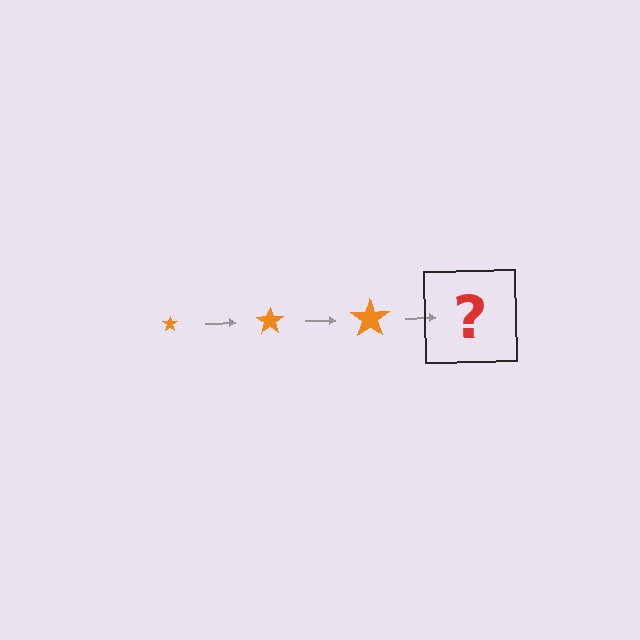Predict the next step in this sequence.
The next step is an orange star, larger than the previous one.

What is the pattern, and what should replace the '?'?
The pattern is that the star gets progressively larger each step. The '?' should be an orange star, larger than the previous one.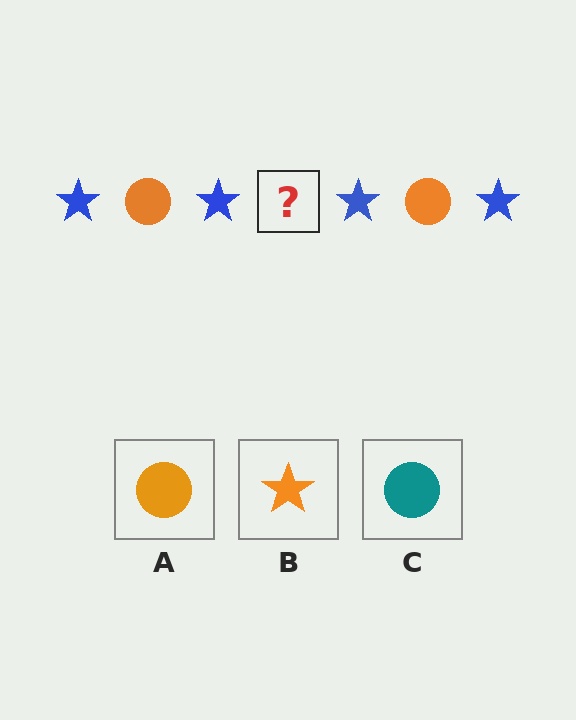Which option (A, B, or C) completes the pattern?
A.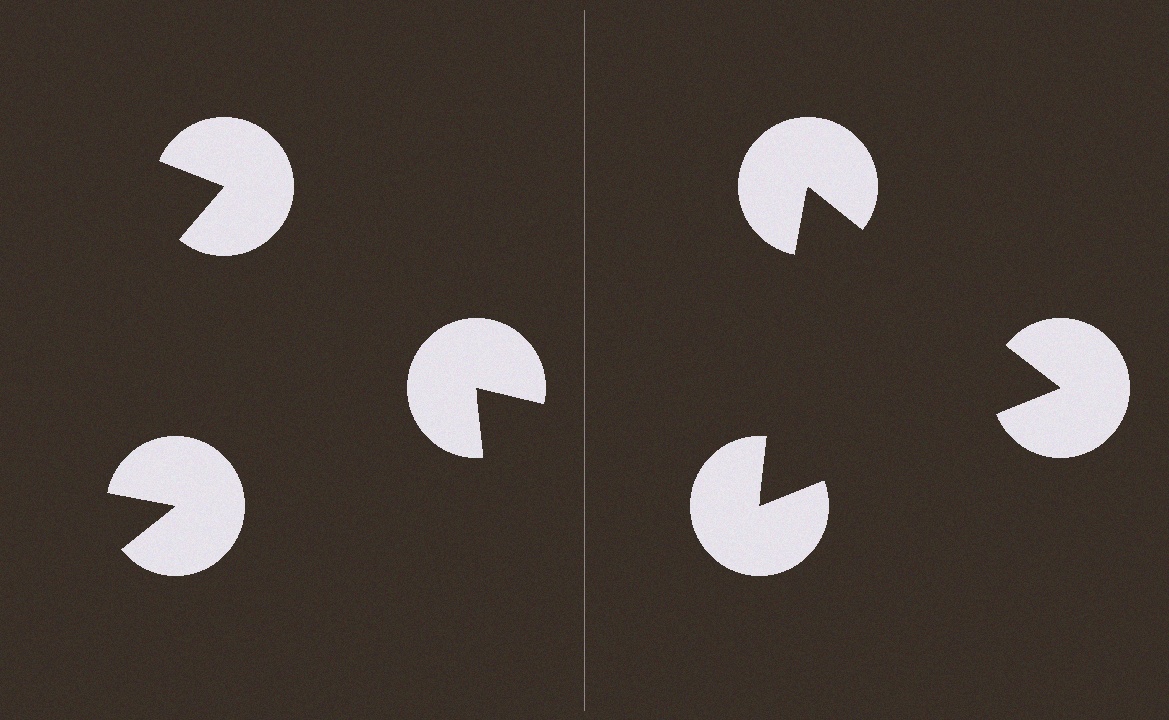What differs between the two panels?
The pac-man discs are positioned identically on both sides; only the wedge orientations differ. On the right they align to a triangle; on the left they are misaligned.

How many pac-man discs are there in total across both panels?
6 — 3 on each side.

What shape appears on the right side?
An illusory triangle.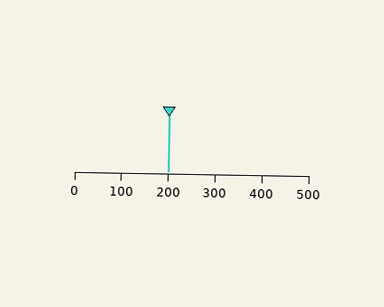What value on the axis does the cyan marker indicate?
The marker indicates approximately 200.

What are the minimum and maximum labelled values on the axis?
The axis runs from 0 to 500.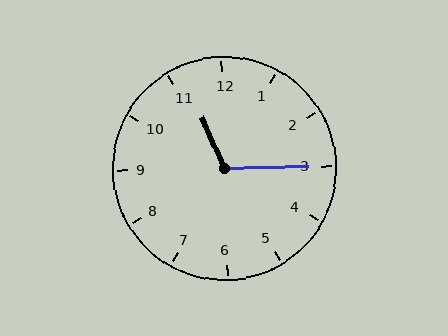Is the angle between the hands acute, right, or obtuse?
It is obtuse.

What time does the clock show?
11:15.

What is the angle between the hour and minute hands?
Approximately 112 degrees.